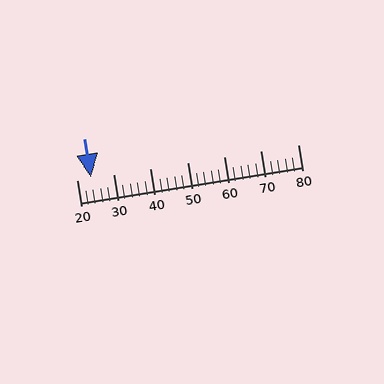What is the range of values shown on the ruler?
The ruler shows values from 20 to 80.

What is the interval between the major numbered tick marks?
The major tick marks are spaced 10 units apart.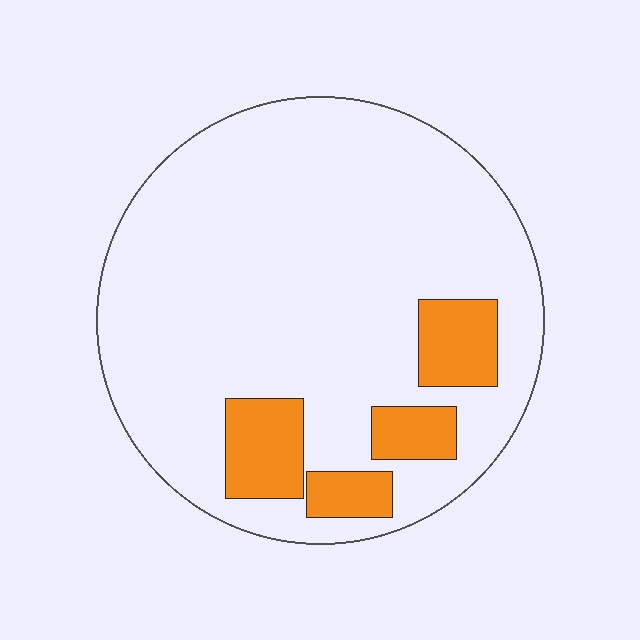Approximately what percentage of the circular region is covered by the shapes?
Approximately 15%.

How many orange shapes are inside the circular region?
4.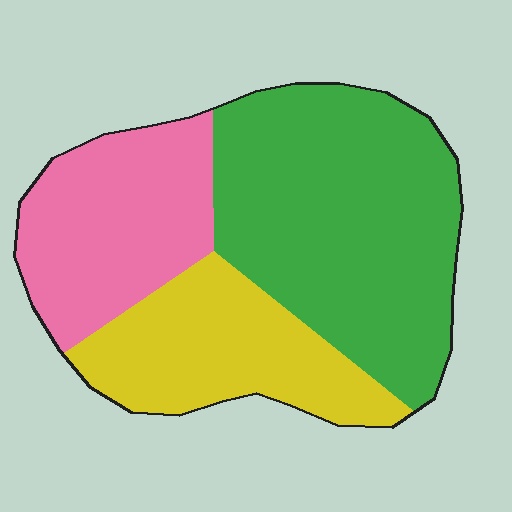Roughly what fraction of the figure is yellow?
Yellow takes up between a sixth and a third of the figure.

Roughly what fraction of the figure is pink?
Pink covers roughly 25% of the figure.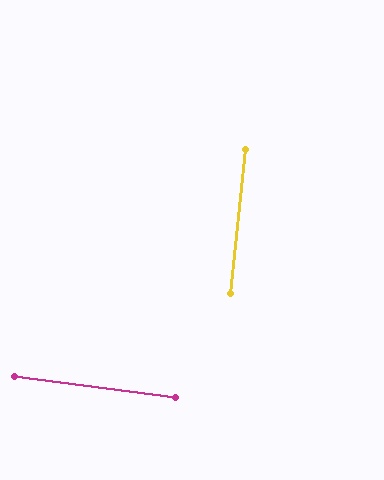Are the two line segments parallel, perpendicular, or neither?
Perpendicular — they meet at approximately 88°.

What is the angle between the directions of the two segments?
Approximately 88 degrees.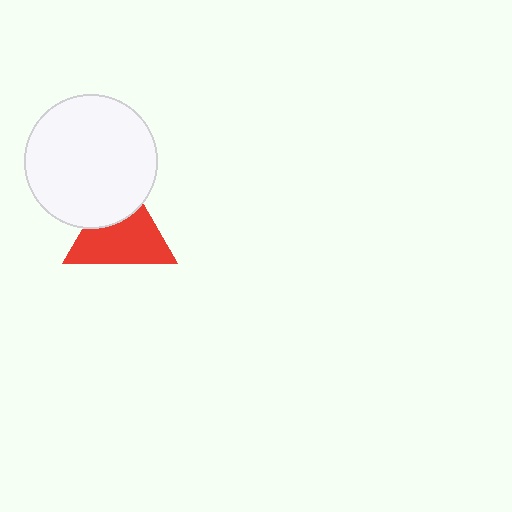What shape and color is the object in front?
The object in front is a white circle.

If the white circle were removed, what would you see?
You would see the complete red triangle.